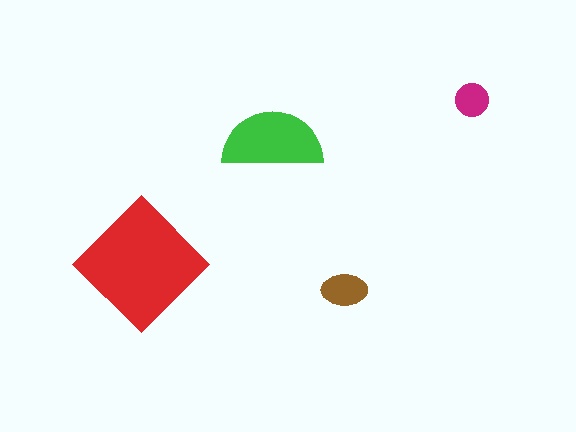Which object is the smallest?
The magenta circle.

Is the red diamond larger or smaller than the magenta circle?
Larger.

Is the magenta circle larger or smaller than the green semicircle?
Smaller.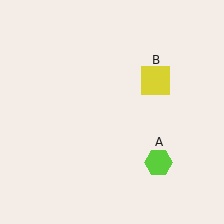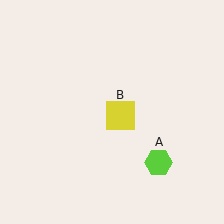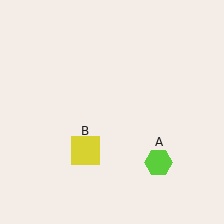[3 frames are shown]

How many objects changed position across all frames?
1 object changed position: yellow square (object B).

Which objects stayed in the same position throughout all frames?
Lime hexagon (object A) remained stationary.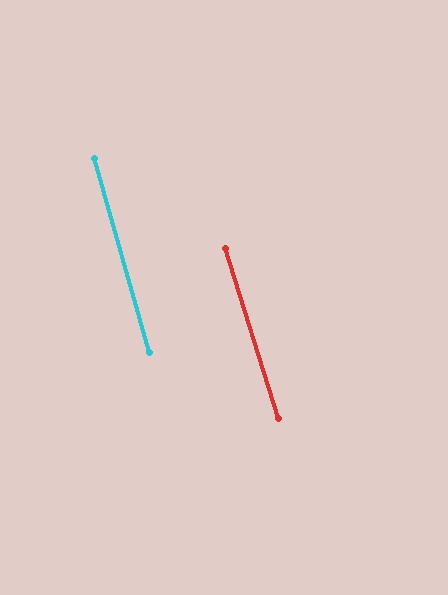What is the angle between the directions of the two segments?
Approximately 2 degrees.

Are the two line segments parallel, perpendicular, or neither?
Parallel — their directions differ by only 1.5°.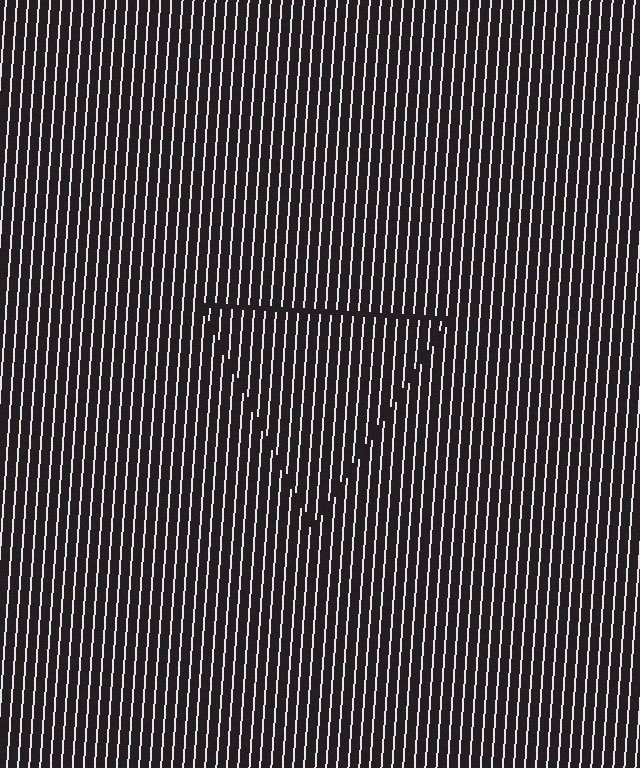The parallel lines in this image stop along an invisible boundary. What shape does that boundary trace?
An illusory triangle. The interior of the shape contains the same grating, shifted by half a period — the contour is defined by the phase discontinuity where line-ends from the inner and outer gratings abut.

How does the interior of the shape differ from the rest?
The interior of the shape contains the same grating, shifted by half a period — the contour is defined by the phase discontinuity where line-ends from the inner and outer gratings abut.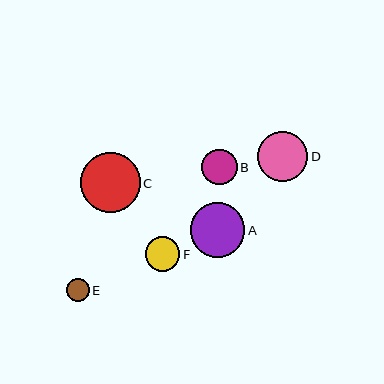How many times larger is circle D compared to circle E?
Circle D is approximately 2.2 times the size of circle E.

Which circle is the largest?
Circle C is the largest with a size of approximately 60 pixels.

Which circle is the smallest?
Circle E is the smallest with a size of approximately 23 pixels.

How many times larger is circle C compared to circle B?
Circle C is approximately 1.7 times the size of circle B.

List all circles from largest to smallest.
From largest to smallest: C, A, D, B, F, E.